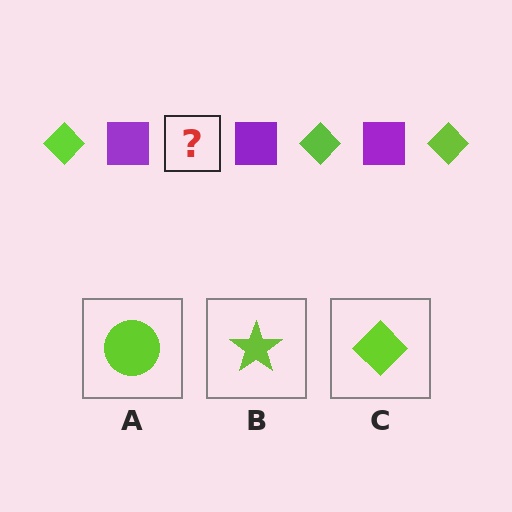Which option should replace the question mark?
Option C.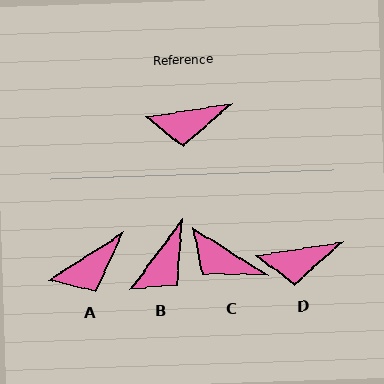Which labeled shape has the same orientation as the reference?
D.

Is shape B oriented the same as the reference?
No, it is off by about 44 degrees.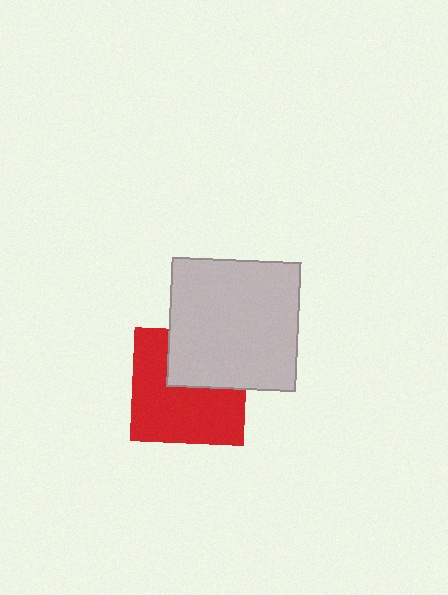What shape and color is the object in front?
The object in front is a light gray square.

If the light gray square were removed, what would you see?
You would see the complete red square.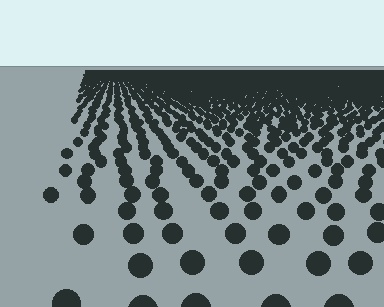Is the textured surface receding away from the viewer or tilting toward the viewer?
The surface is receding away from the viewer. Texture elements get smaller and denser toward the top.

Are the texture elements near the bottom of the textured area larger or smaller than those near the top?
Larger. Near the bottom, elements are closer to the viewer and appear at a bigger on-screen size.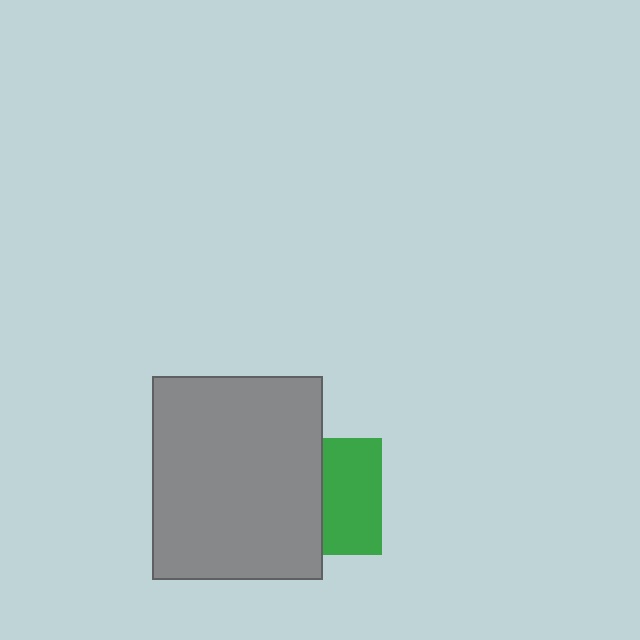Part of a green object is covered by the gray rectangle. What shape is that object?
It is a square.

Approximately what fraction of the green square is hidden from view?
Roughly 50% of the green square is hidden behind the gray rectangle.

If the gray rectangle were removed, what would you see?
You would see the complete green square.